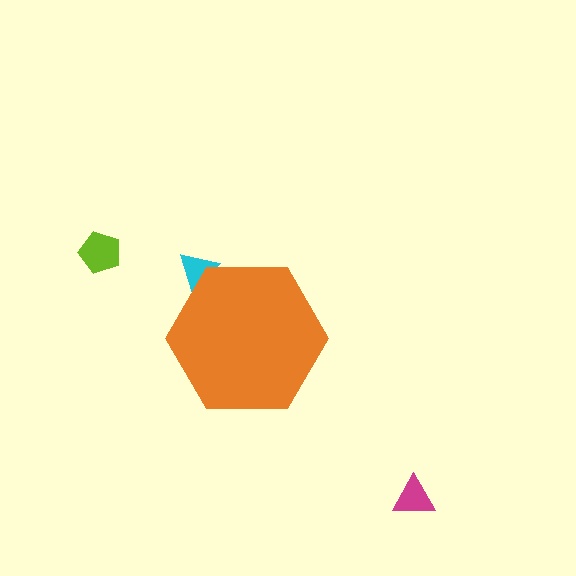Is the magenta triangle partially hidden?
No, the magenta triangle is fully visible.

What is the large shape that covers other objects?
An orange hexagon.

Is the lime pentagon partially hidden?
No, the lime pentagon is fully visible.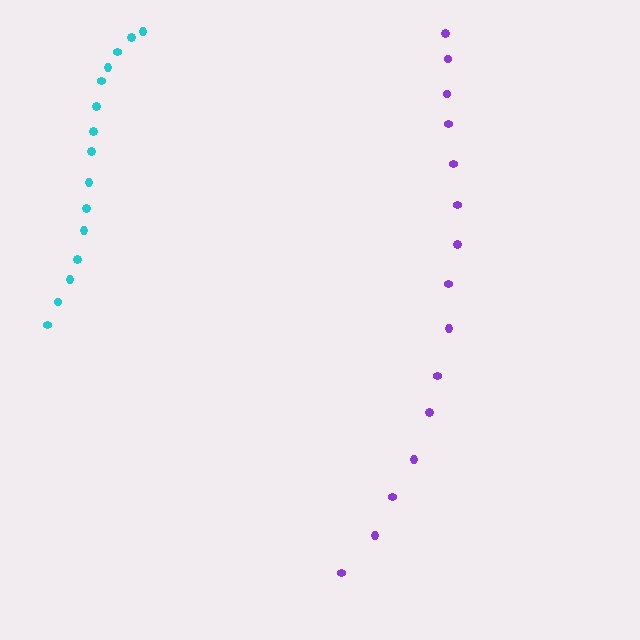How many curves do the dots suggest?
There are 2 distinct paths.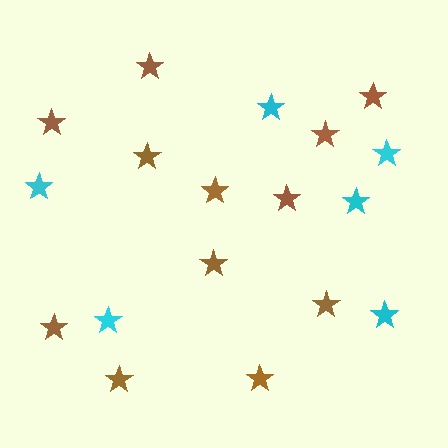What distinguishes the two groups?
There are 2 groups: one group of cyan stars (6) and one group of brown stars (12).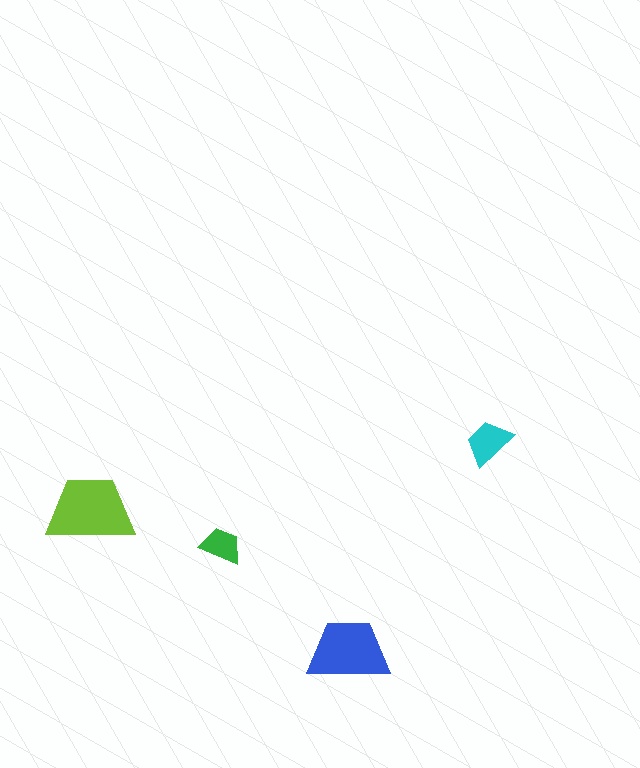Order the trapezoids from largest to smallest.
the lime one, the blue one, the cyan one, the green one.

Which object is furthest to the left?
The lime trapezoid is leftmost.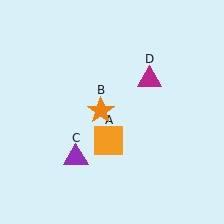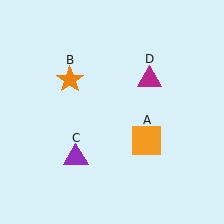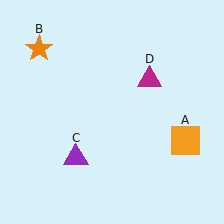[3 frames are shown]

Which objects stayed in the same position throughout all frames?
Purple triangle (object C) and magenta triangle (object D) remained stationary.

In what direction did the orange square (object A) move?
The orange square (object A) moved right.